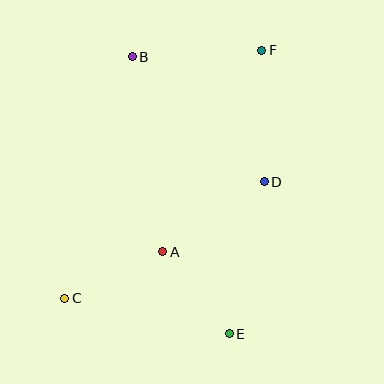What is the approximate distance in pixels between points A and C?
The distance between A and C is approximately 108 pixels.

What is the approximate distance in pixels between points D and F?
The distance between D and F is approximately 132 pixels.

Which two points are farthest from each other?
Points C and F are farthest from each other.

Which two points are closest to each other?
Points A and E are closest to each other.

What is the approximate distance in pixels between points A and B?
The distance between A and B is approximately 197 pixels.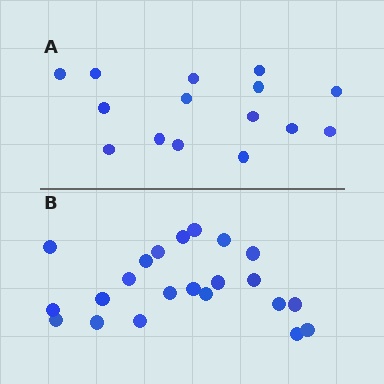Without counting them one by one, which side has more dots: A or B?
Region B (the bottom region) has more dots.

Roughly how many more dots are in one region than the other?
Region B has roughly 8 or so more dots than region A.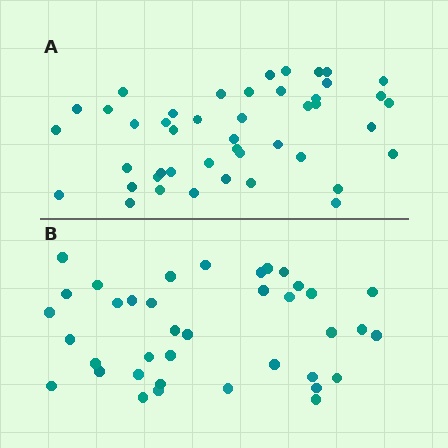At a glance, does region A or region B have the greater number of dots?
Region A (the top region) has more dots.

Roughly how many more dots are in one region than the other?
Region A has roughly 8 or so more dots than region B.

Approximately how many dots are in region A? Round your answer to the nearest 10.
About 40 dots. (The exact count is 45, which rounds to 40.)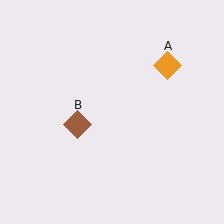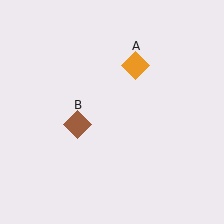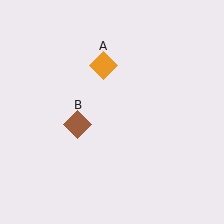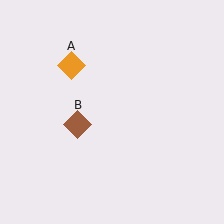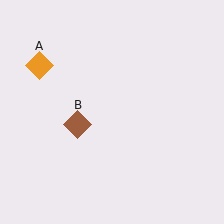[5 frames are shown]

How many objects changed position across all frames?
1 object changed position: orange diamond (object A).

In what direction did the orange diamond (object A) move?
The orange diamond (object A) moved left.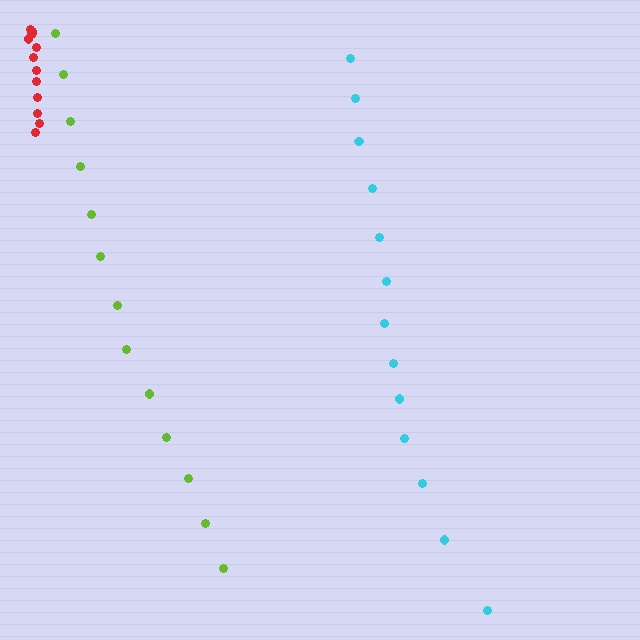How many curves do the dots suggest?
There are 3 distinct paths.